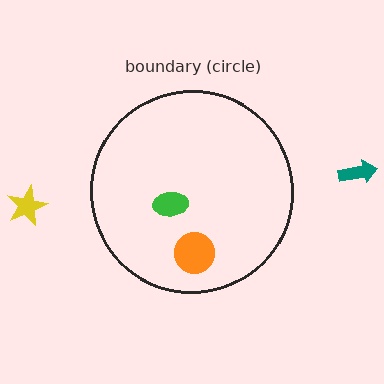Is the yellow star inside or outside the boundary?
Outside.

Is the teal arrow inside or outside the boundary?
Outside.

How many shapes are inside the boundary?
2 inside, 2 outside.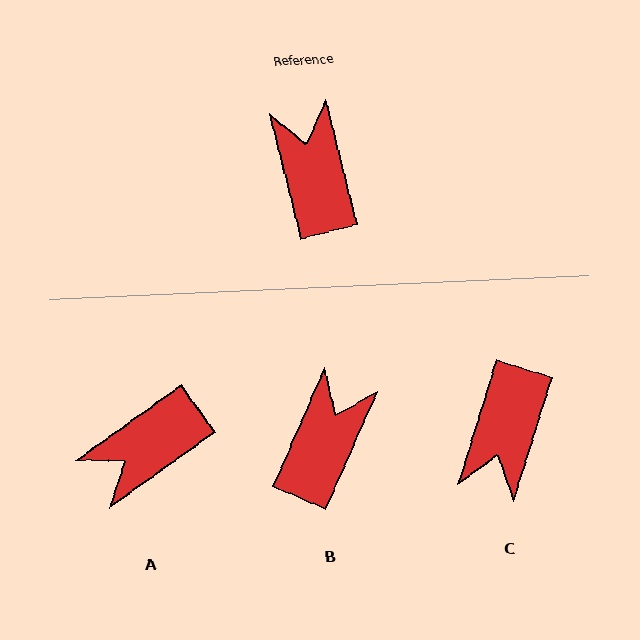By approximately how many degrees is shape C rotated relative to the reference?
Approximately 149 degrees counter-clockwise.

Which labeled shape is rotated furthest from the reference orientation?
C, about 149 degrees away.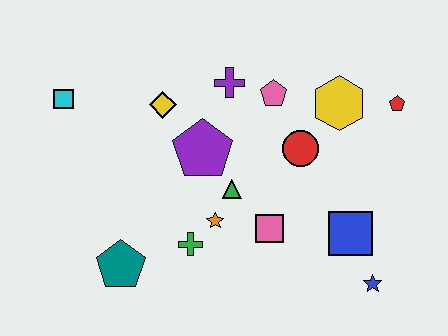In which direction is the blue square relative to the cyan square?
The blue square is to the right of the cyan square.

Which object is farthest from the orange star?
The red pentagon is farthest from the orange star.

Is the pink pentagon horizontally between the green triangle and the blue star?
Yes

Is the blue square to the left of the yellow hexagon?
No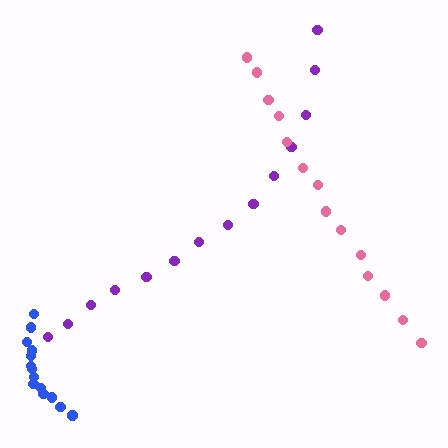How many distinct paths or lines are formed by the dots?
There are 3 distinct paths.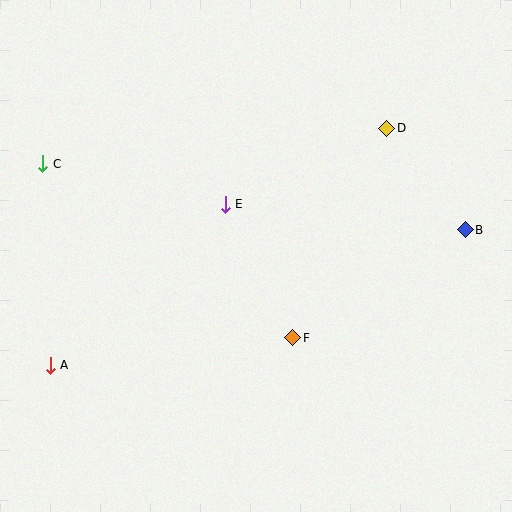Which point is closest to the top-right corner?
Point D is closest to the top-right corner.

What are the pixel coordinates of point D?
Point D is at (387, 128).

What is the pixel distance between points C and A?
The distance between C and A is 202 pixels.